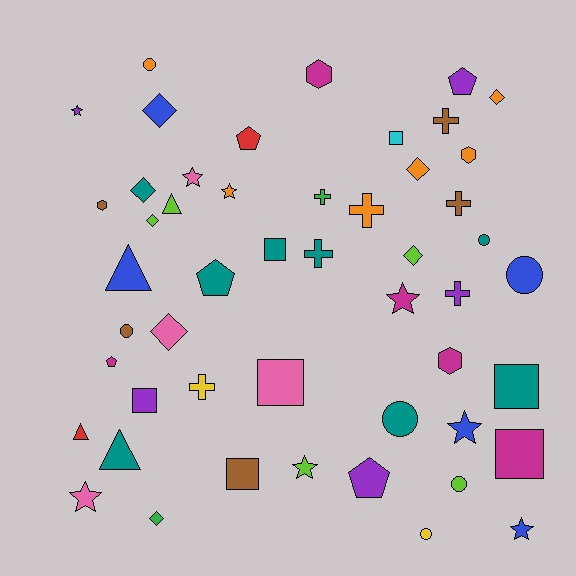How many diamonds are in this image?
There are 8 diamonds.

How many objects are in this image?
There are 50 objects.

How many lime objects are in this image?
There are 5 lime objects.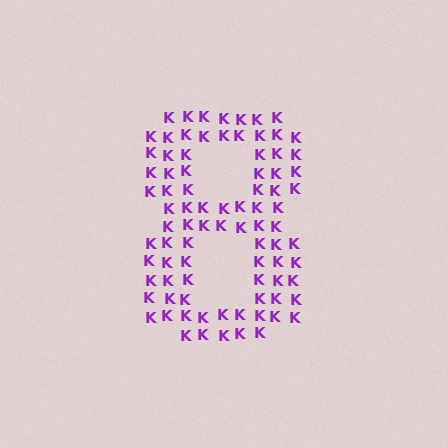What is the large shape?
The large shape is the digit 8.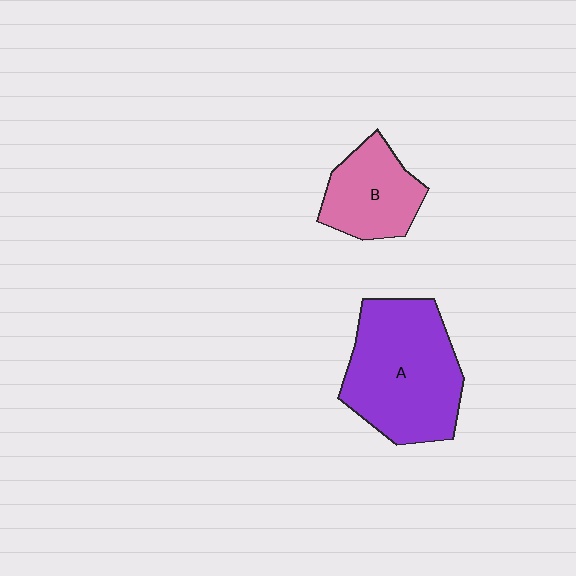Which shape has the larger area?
Shape A (purple).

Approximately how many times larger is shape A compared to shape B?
Approximately 1.8 times.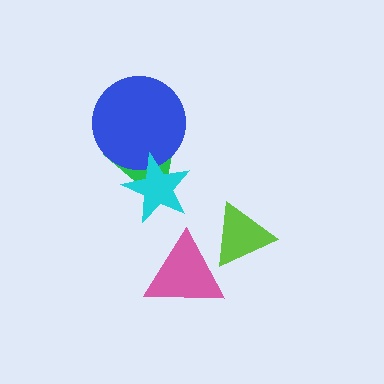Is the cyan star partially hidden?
No, no other shape covers it.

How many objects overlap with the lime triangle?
1 object overlaps with the lime triangle.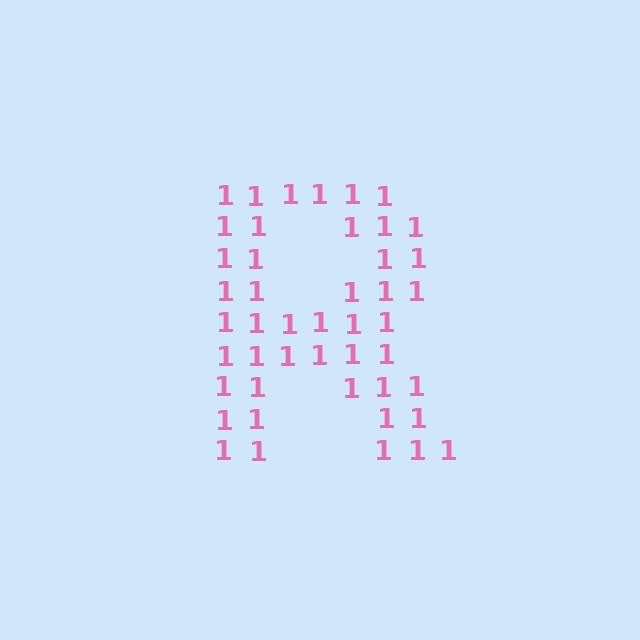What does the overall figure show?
The overall figure shows the letter R.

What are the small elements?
The small elements are digit 1's.